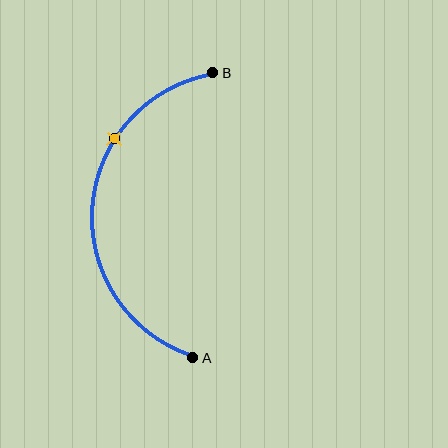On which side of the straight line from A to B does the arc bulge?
The arc bulges to the left of the straight line connecting A and B.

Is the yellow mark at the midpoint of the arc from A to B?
No. The yellow mark lies on the arc but is closer to endpoint B. The arc midpoint would be at the point on the curve equidistant along the arc from both A and B.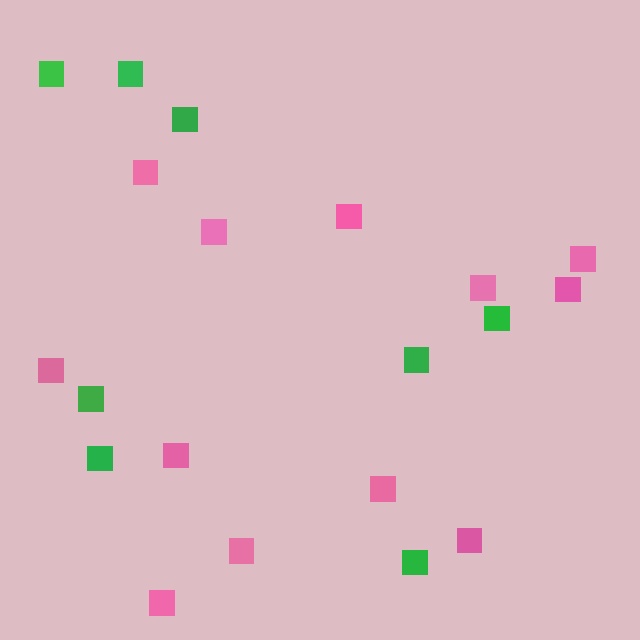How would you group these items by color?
There are 2 groups: one group of pink squares (12) and one group of green squares (8).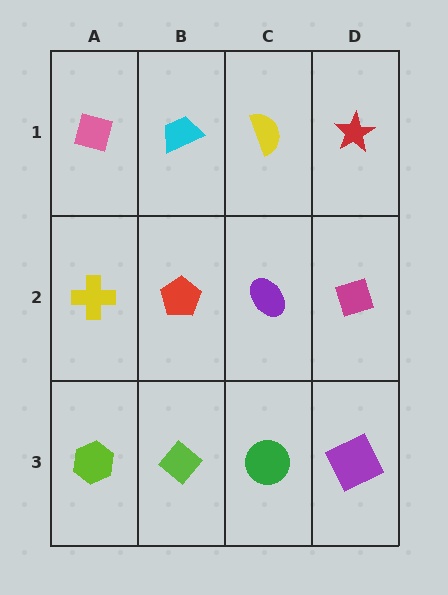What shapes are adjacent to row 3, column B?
A red pentagon (row 2, column B), a lime hexagon (row 3, column A), a green circle (row 3, column C).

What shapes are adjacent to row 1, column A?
A yellow cross (row 2, column A), a cyan trapezoid (row 1, column B).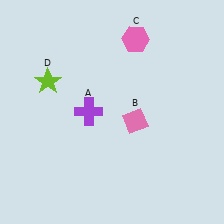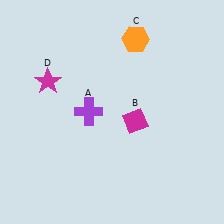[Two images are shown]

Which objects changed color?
B changed from pink to magenta. C changed from pink to orange. D changed from lime to magenta.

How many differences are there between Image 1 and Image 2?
There are 3 differences between the two images.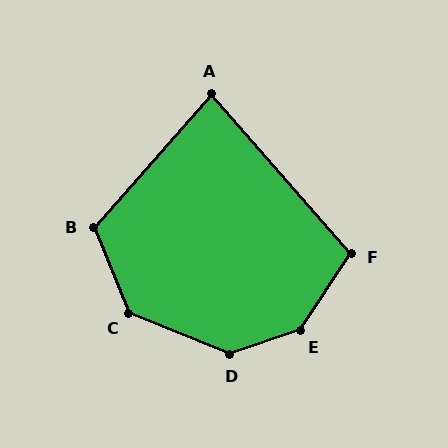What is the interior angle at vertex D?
Approximately 139 degrees (obtuse).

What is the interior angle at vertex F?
Approximately 105 degrees (obtuse).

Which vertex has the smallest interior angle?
A, at approximately 83 degrees.